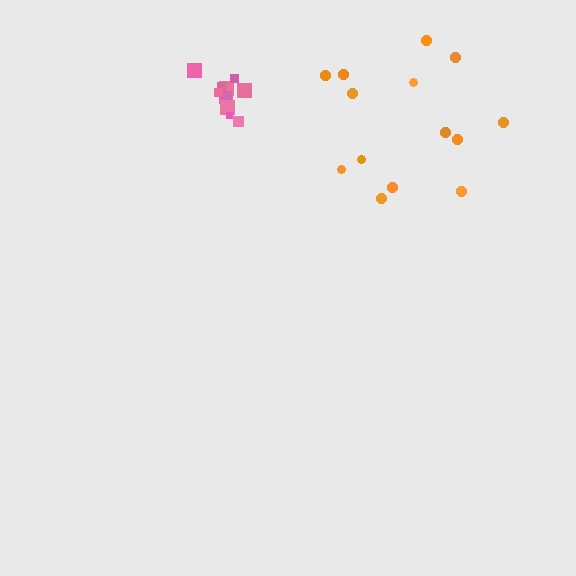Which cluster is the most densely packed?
Pink.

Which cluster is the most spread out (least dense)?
Orange.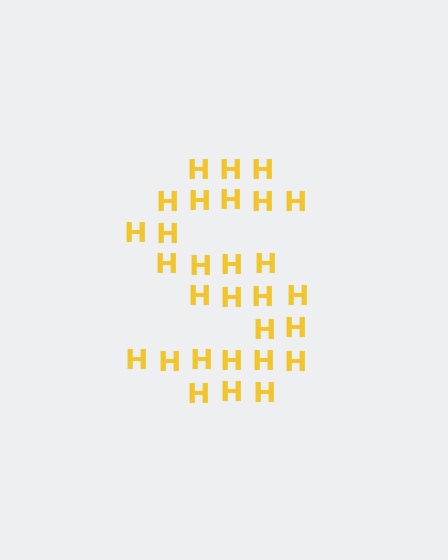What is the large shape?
The large shape is the letter S.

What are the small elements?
The small elements are letter H's.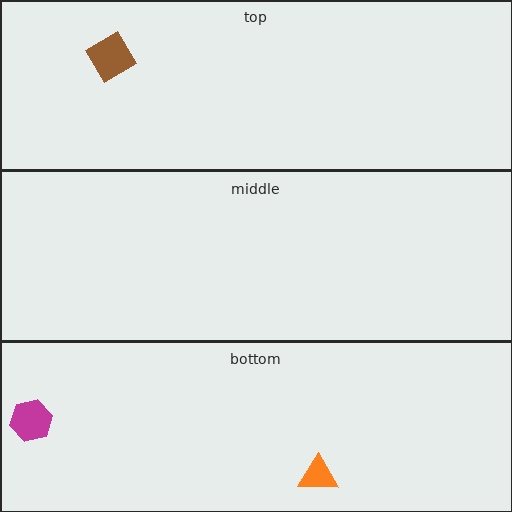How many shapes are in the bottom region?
2.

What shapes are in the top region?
The brown diamond.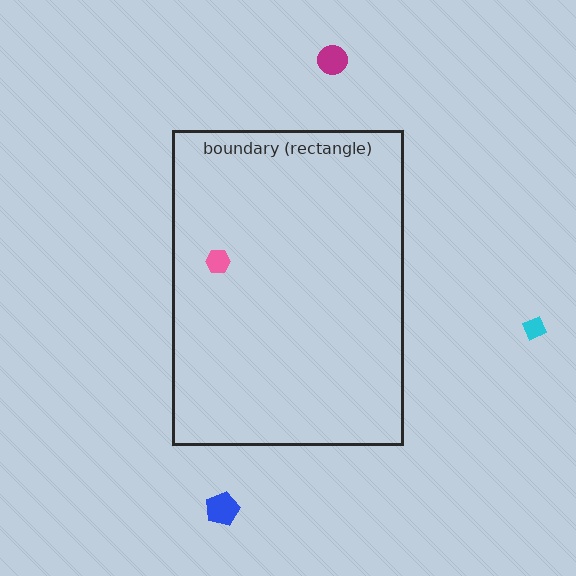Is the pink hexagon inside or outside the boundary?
Inside.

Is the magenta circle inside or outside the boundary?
Outside.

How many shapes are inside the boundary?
1 inside, 3 outside.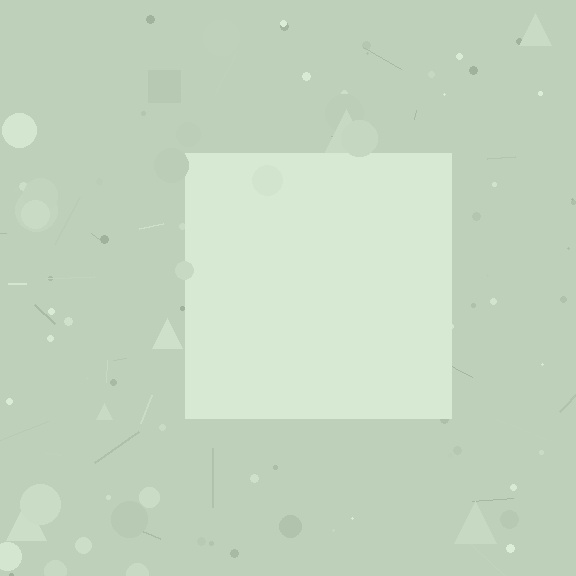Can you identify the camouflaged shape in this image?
The camouflaged shape is a square.